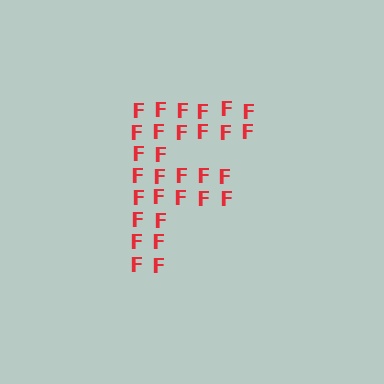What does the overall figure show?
The overall figure shows the letter F.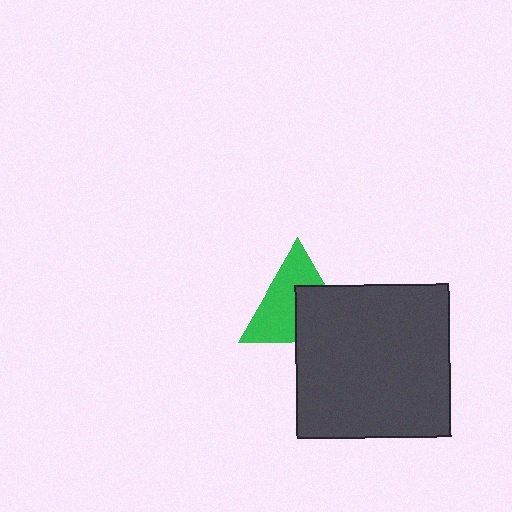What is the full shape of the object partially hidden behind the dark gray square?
The partially hidden object is a green triangle.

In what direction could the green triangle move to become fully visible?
The green triangle could move toward the upper-left. That would shift it out from behind the dark gray square entirely.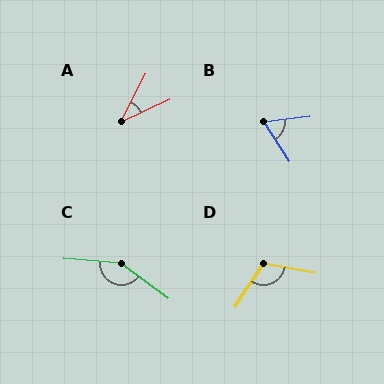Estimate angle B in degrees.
Approximately 64 degrees.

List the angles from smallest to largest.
A (38°), B (64°), D (113°), C (147°).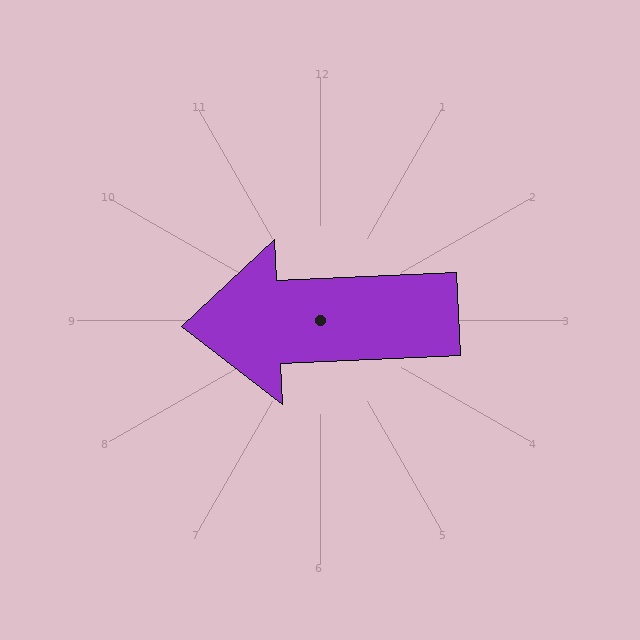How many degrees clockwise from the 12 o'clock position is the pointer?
Approximately 267 degrees.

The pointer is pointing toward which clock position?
Roughly 9 o'clock.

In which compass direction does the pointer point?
West.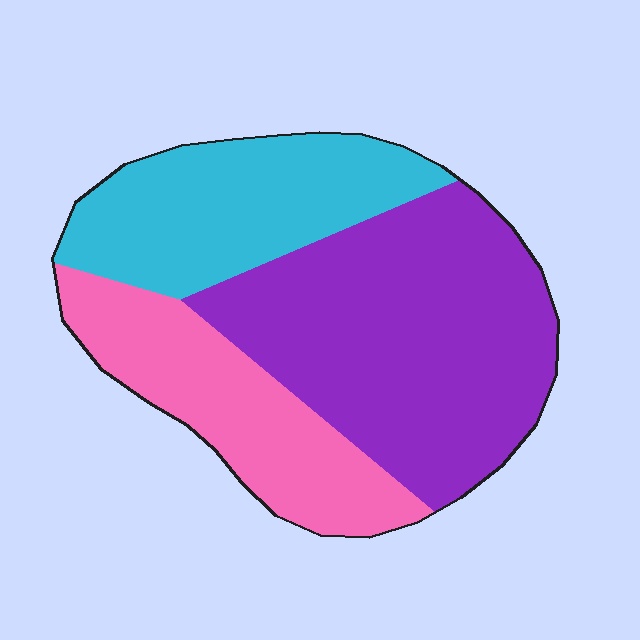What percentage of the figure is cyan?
Cyan covers about 25% of the figure.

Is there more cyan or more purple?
Purple.